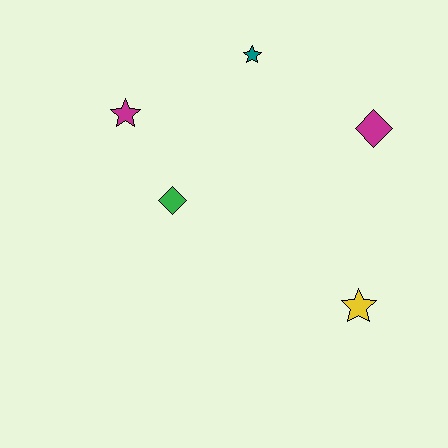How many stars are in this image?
There are 3 stars.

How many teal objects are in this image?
There is 1 teal object.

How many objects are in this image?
There are 5 objects.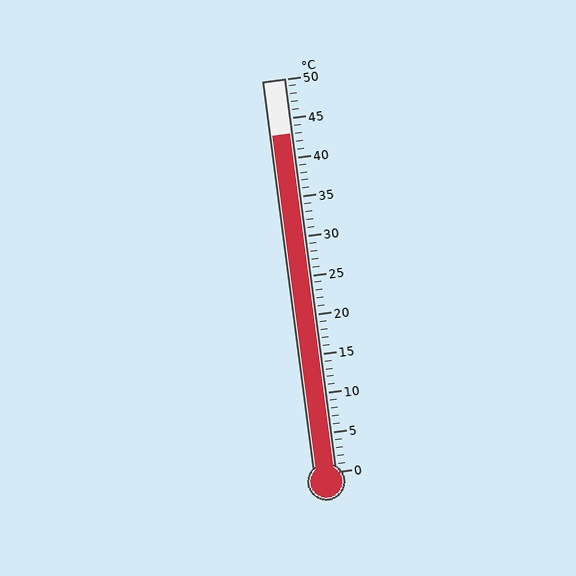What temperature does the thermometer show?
The thermometer shows approximately 43°C.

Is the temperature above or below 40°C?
The temperature is above 40°C.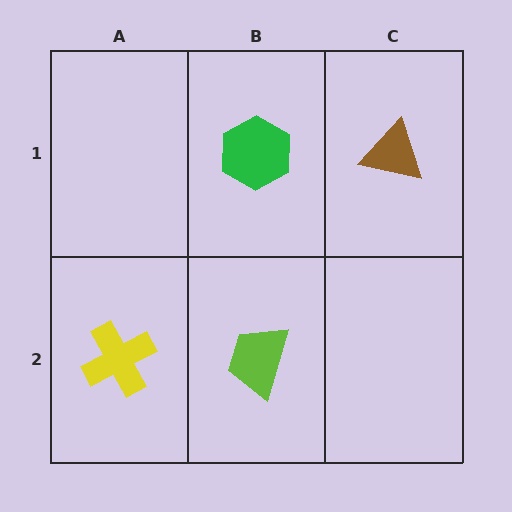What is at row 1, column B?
A green hexagon.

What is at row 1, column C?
A brown triangle.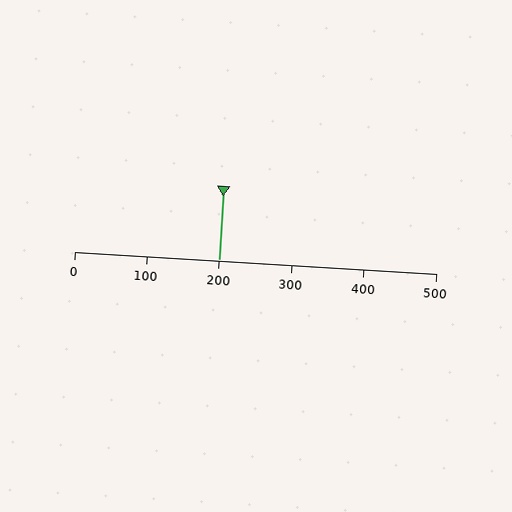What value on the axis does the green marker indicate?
The marker indicates approximately 200.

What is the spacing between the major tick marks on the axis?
The major ticks are spaced 100 apart.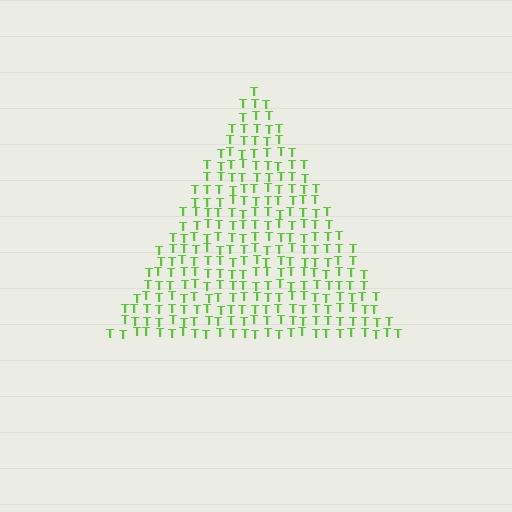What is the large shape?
The large shape is a triangle.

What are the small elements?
The small elements are letter T's.